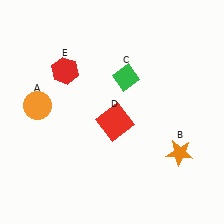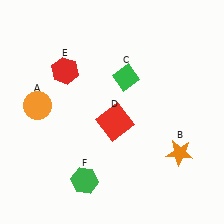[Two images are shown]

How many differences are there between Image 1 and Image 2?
There is 1 difference between the two images.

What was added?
A green hexagon (F) was added in Image 2.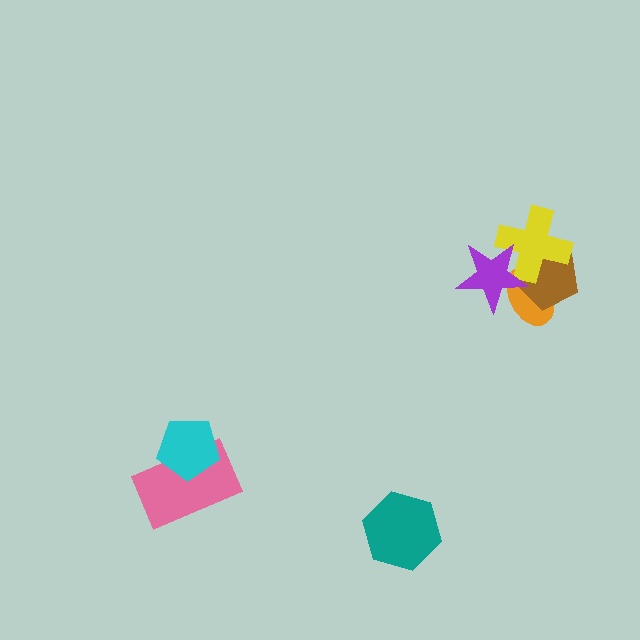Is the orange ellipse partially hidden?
Yes, it is partially covered by another shape.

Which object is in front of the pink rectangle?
The cyan pentagon is in front of the pink rectangle.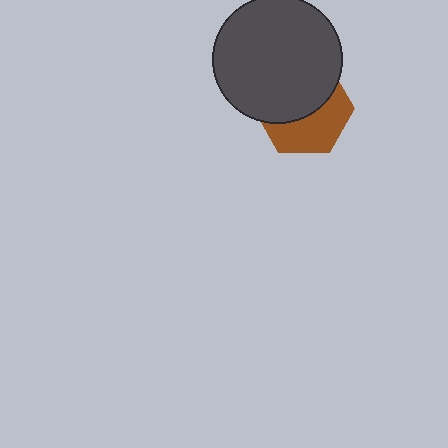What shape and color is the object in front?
The object in front is a dark gray circle.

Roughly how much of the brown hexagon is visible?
About half of it is visible (roughly 46%).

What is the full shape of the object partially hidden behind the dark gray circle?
The partially hidden object is a brown hexagon.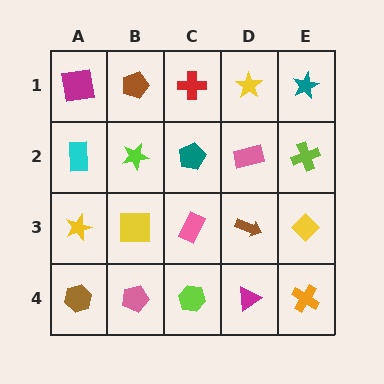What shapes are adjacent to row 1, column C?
A teal pentagon (row 2, column C), a brown pentagon (row 1, column B), a yellow star (row 1, column D).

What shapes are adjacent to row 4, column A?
A yellow star (row 3, column A), a pink pentagon (row 4, column B).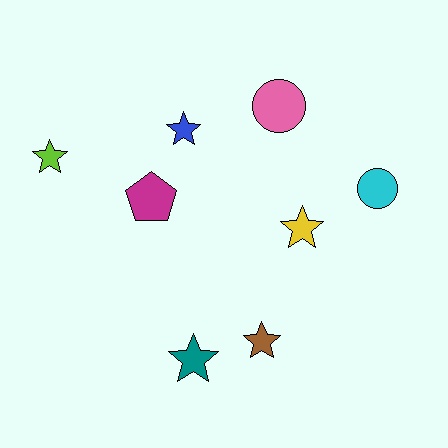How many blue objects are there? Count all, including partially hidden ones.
There is 1 blue object.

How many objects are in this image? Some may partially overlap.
There are 8 objects.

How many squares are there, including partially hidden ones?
There are no squares.